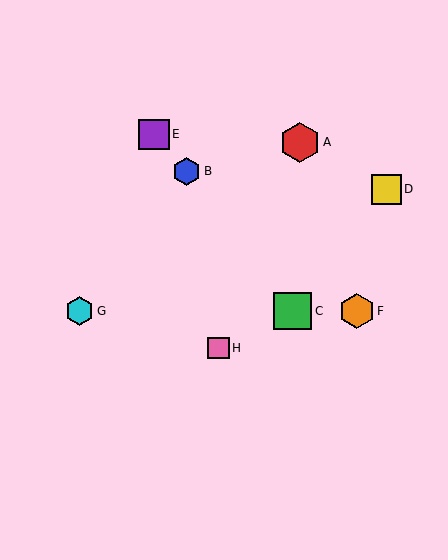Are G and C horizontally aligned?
Yes, both are at y≈311.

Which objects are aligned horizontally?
Objects C, F, G are aligned horizontally.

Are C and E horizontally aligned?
No, C is at y≈311 and E is at y≈134.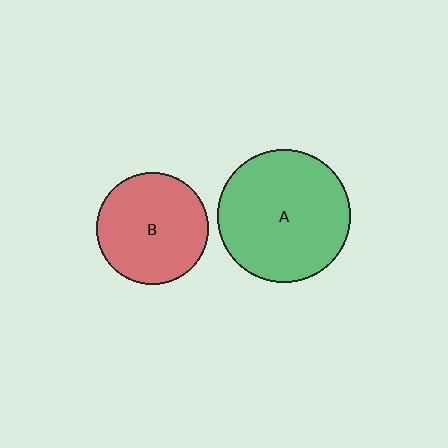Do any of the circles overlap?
No, none of the circles overlap.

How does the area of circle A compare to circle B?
Approximately 1.4 times.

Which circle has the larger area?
Circle A (green).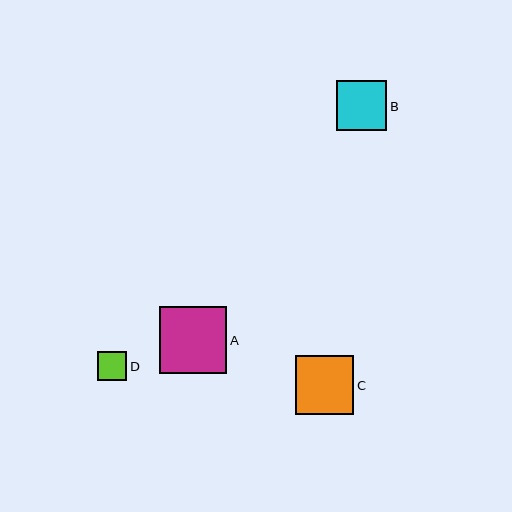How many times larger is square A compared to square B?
Square A is approximately 1.3 times the size of square B.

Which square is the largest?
Square A is the largest with a size of approximately 67 pixels.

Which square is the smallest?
Square D is the smallest with a size of approximately 29 pixels.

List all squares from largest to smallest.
From largest to smallest: A, C, B, D.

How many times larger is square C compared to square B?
Square C is approximately 1.2 times the size of square B.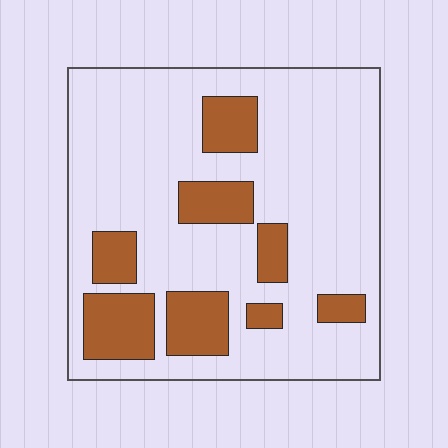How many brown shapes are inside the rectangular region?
8.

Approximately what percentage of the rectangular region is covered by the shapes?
Approximately 20%.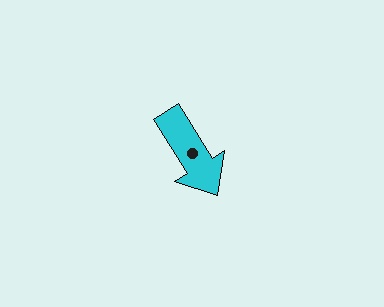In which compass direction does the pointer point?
Southeast.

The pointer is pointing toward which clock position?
Roughly 5 o'clock.